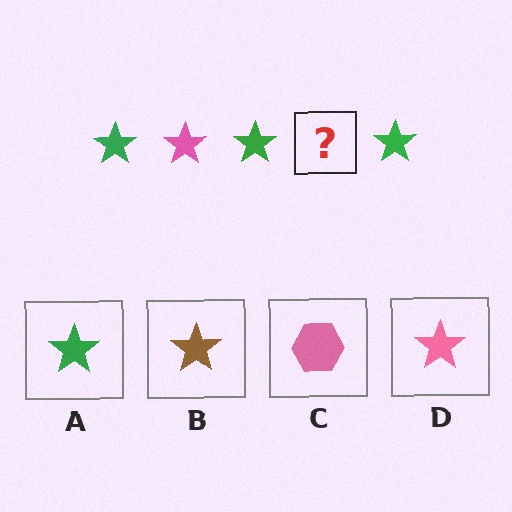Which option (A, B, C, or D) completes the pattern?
D.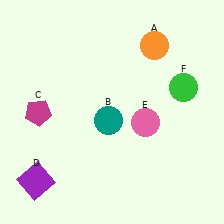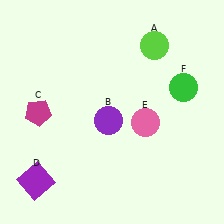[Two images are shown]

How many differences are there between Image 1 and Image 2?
There are 2 differences between the two images.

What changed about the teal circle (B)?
In Image 1, B is teal. In Image 2, it changed to purple.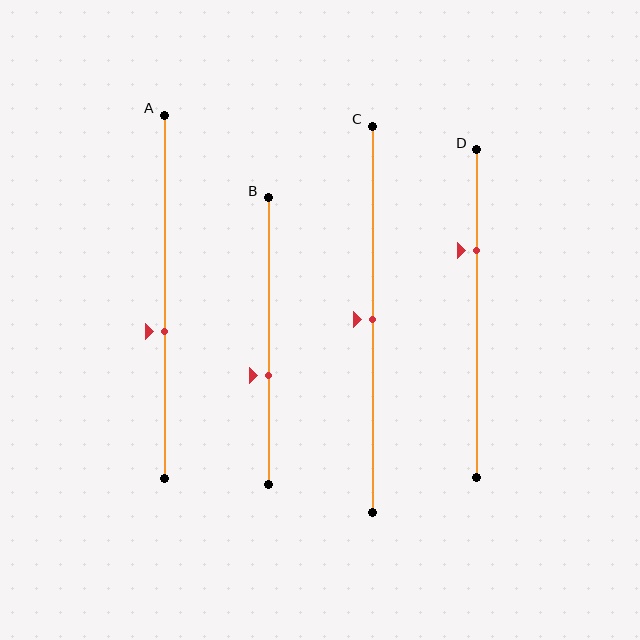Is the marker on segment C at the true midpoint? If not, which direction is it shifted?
Yes, the marker on segment C is at the true midpoint.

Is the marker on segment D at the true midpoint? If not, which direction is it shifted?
No, the marker on segment D is shifted upward by about 19% of the segment length.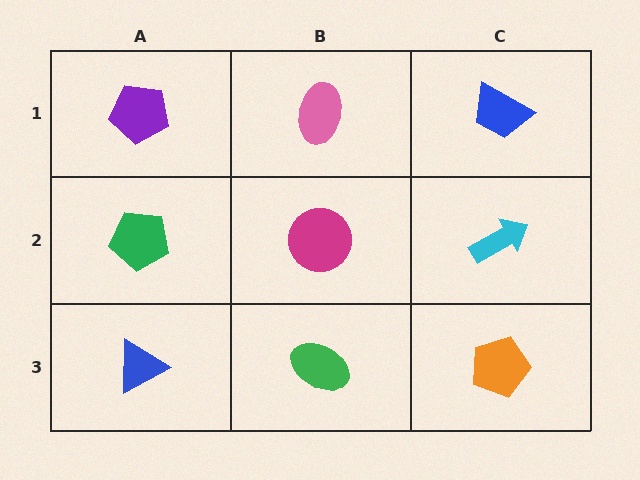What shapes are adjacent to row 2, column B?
A pink ellipse (row 1, column B), a green ellipse (row 3, column B), a green pentagon (row 2, column A), a cyan arrow (row 2, column C).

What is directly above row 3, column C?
A cyan arrow.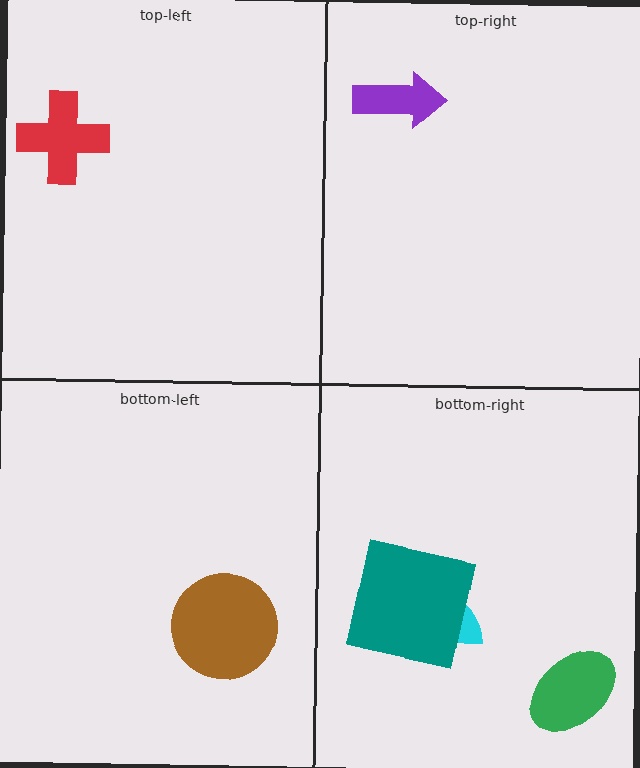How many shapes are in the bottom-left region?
1.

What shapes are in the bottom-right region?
The cyan semicircle, the teal square, the green ellipse.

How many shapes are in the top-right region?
1.